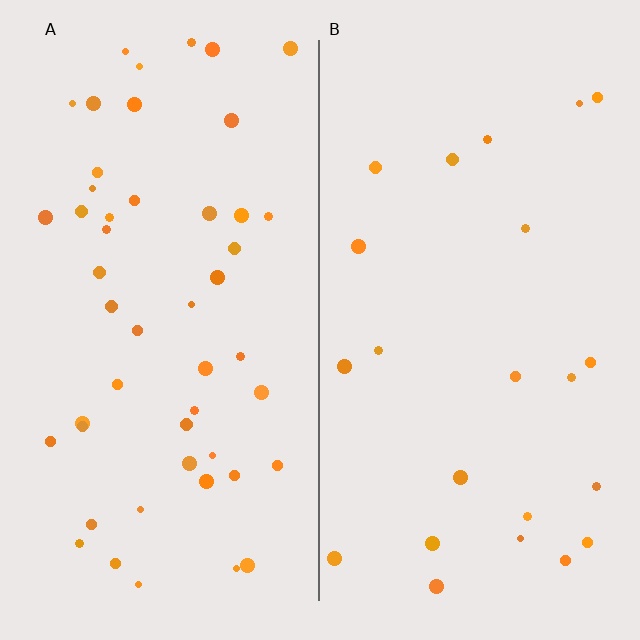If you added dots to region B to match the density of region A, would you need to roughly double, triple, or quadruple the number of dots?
Approximately double.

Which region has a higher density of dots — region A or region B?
A (the left).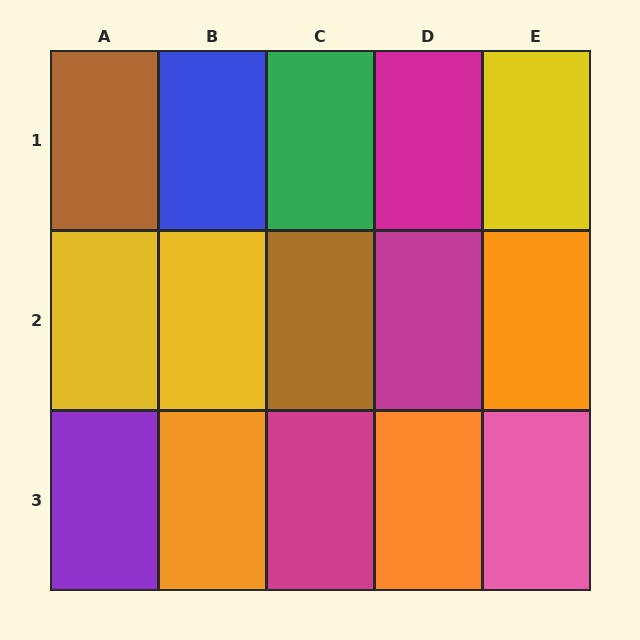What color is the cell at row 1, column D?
Magenta.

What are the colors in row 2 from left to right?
Yellow, yellow, brown, magenta, orange.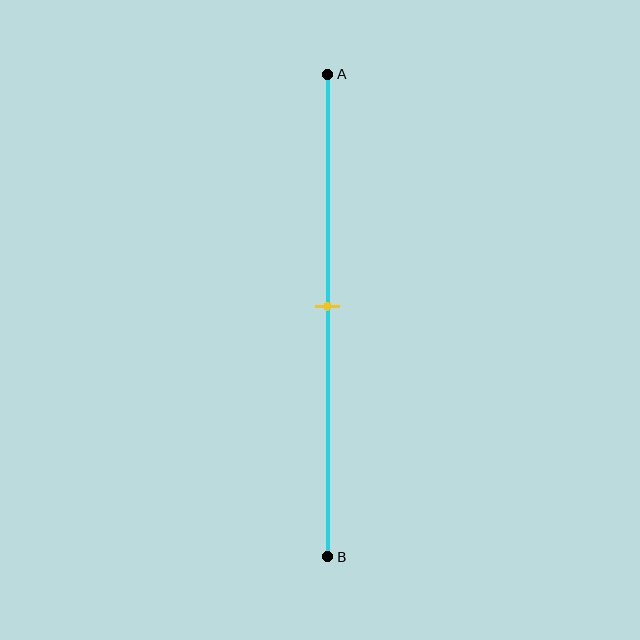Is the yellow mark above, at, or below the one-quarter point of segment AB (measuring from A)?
The yellow mark is below the one-quarter point of segment AB.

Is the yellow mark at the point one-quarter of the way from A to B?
No, the mark is at about 50% from A, not at the 25% one-quarter point.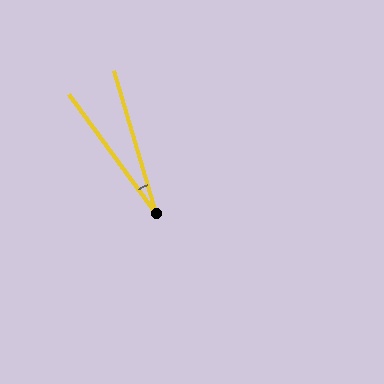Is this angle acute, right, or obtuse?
It is acute.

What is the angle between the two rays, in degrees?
Approximately 20 degrees.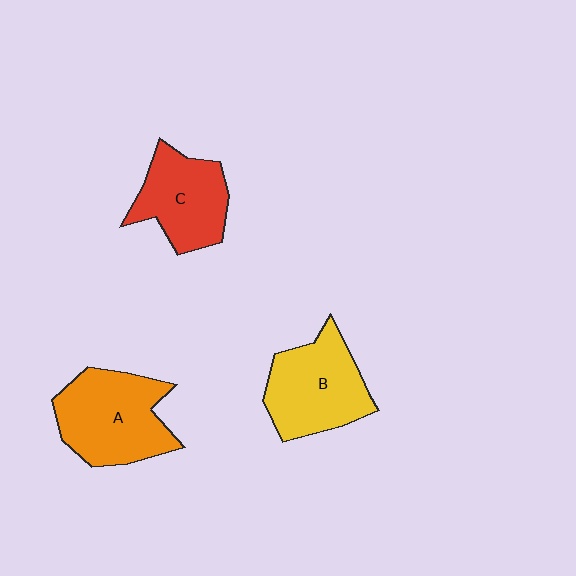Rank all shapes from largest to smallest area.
From largest to smallest: A (orange), B (yellow), C (red).